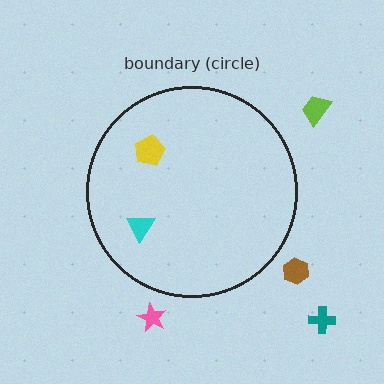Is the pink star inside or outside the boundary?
Outside.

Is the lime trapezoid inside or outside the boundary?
Outside.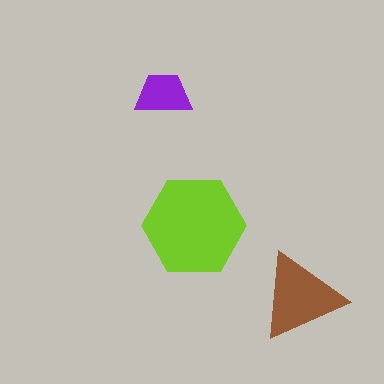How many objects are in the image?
There are 3 objects in the image.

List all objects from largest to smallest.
The lime hexagon, the brown triangle, the purple trapezoid.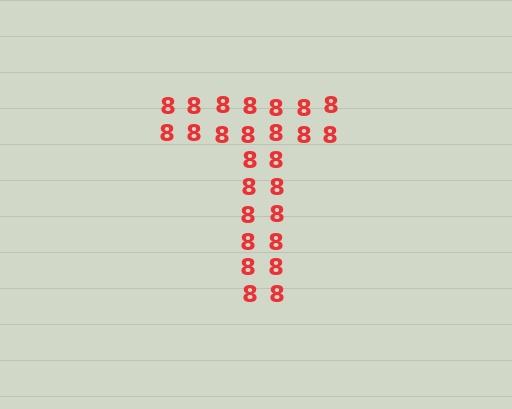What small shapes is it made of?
It is made of small digit 8's.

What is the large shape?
The large shape is the letter T.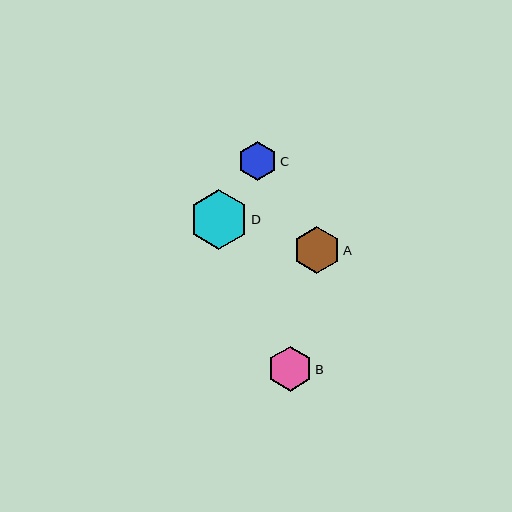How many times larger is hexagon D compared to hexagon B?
Hexagon D is approximately 1.3 times the size of hexagon B.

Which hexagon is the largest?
Hexagon D is the largest with a size of approximately 59 pixels.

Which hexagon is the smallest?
Hexagon C is the smallest with a size of approximately 39 pixels.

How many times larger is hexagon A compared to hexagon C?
Hexagon A is approximately 1.2 times the size of hexagon C.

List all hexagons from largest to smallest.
From largest to smallest: D, A, B, C.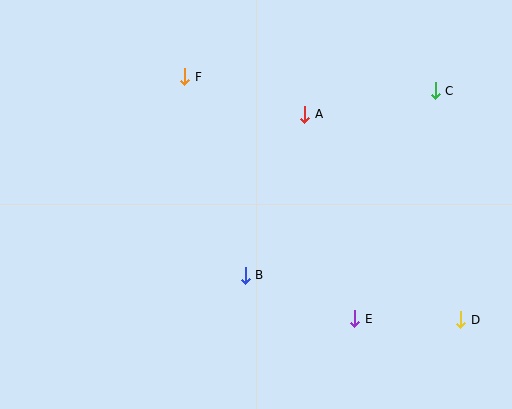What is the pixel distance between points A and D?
The distance between A and D is 258 pixels.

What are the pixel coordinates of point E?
Point E is at (355, 319).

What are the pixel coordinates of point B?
Point B is at (245, 275).